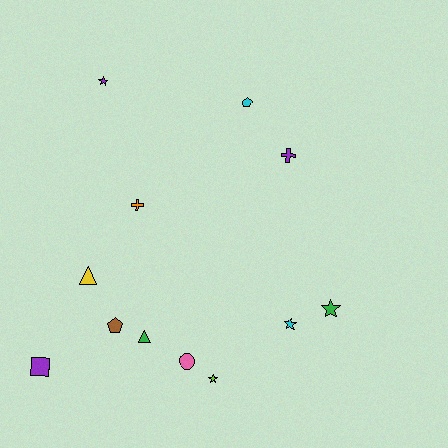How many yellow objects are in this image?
There is 1 yellow object.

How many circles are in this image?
There is 1 circle.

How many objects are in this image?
There are 12 objects.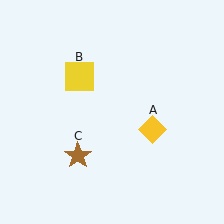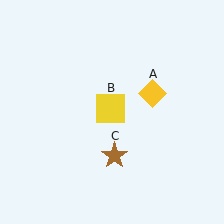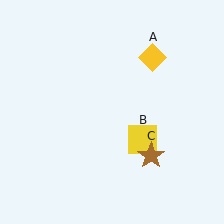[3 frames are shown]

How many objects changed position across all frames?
3 objects changed position: yellow diamond (object A), yellow square (object B), brown star (object C).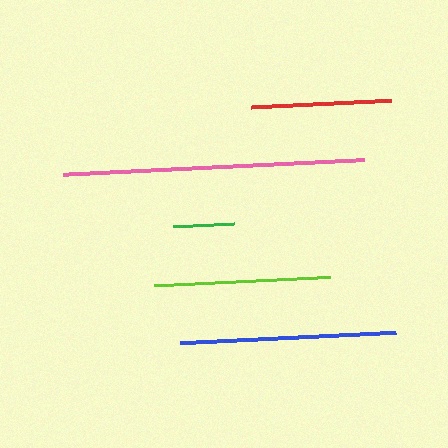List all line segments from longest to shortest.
From longest to shortest: pink, blue, lime, red, green.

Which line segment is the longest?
The pink line is the longest at approximately 301 pixels.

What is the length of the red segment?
The red segment is approximately 140 pixels long.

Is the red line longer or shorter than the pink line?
The pink line is longer than the red line.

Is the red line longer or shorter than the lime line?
The lime line is longer than the red line.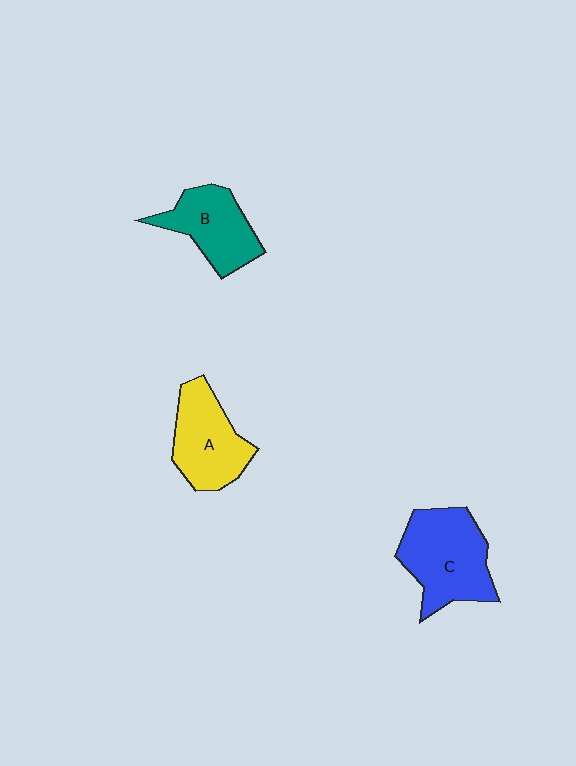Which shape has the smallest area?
Shape B (teal).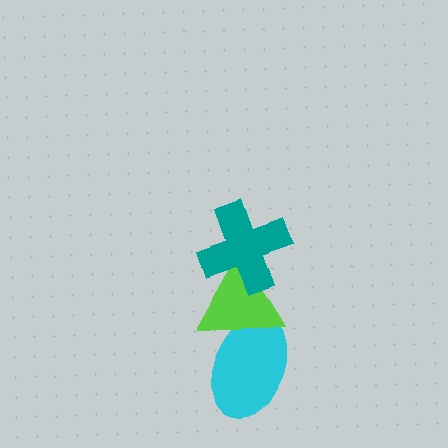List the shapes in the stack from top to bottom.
From top to bottom: the teal cross, the lime triangle, the cyan ellipse.